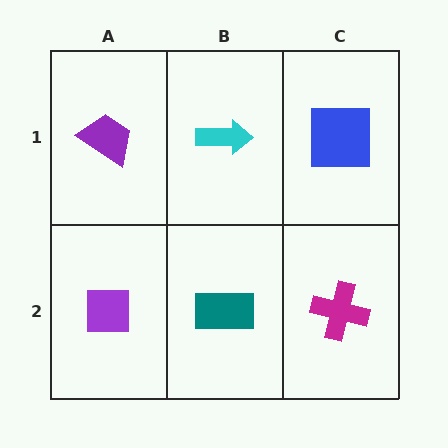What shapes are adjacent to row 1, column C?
A magenta cross (row 2, column C), a cyan arrow (row 1, column B).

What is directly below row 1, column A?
A purple square.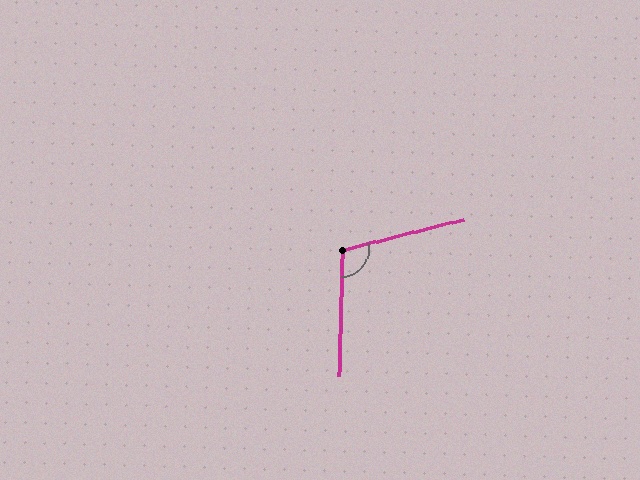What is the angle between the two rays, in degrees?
Approximately 106 degrees.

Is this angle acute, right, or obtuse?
It is obtuse.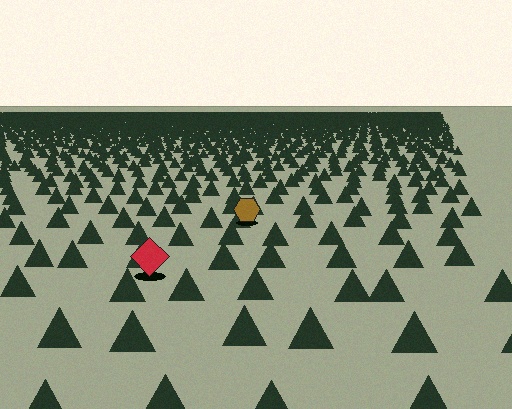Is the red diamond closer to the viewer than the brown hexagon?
Yes. The red diamond is closer — you can tell from the texture gradient: the ground texture is coarser near it.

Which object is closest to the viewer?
The red diamond is closest. The texture marks near it are larger and more spread out.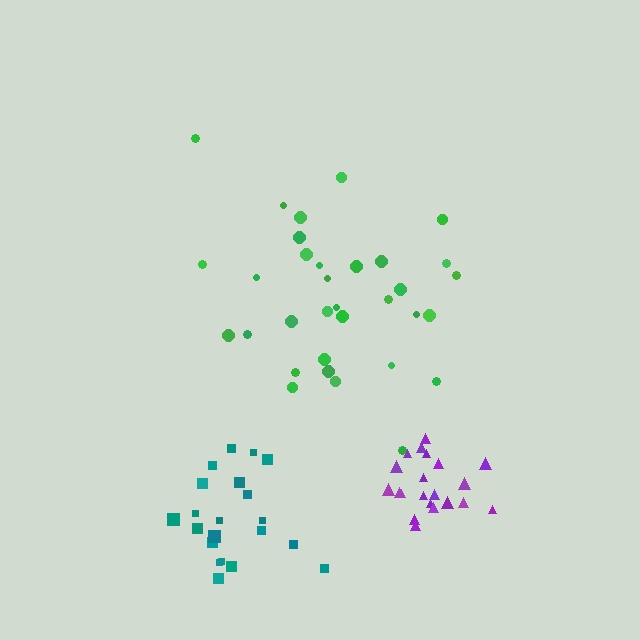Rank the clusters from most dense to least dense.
purple, teal, green.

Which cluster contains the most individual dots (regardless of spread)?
Green (33).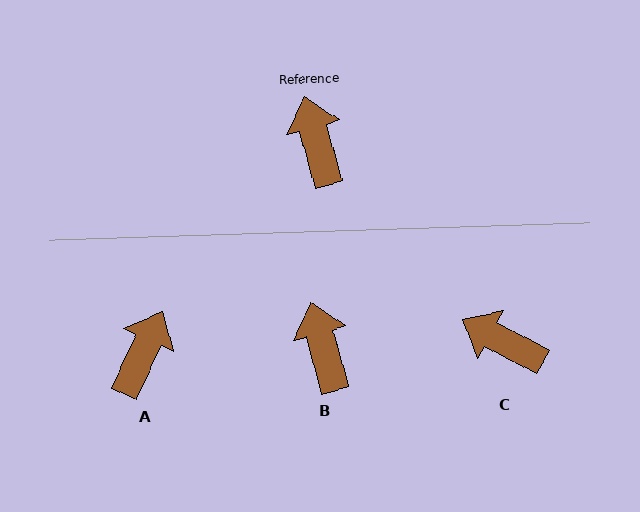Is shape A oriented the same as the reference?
No, it is off by about 41 degrees.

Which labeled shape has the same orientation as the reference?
B.